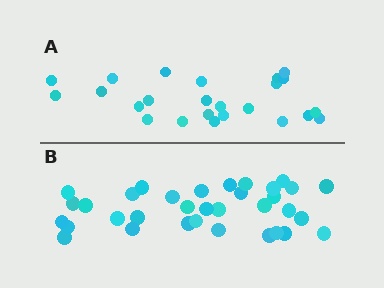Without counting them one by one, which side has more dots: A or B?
Region B (the bottom region) has more dots.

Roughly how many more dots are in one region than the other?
Region B has roughly 10 or so more dots than region A.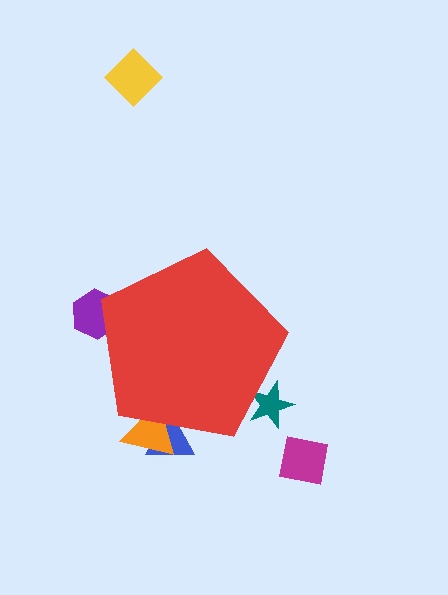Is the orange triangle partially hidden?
Yes, the orange triangle is partially hidden behind the red pentagon.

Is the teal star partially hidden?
Yes, the teal star is partially hidden behind the red pentagon.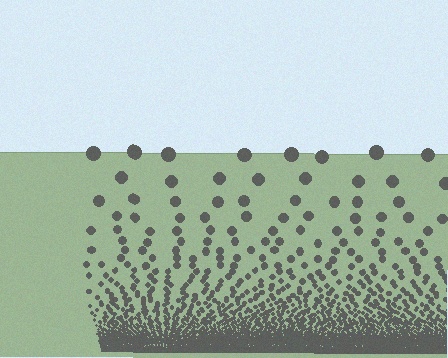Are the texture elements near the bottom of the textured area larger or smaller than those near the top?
Smaller. The gradient is inverted — elements near the bottom are smaller and denser.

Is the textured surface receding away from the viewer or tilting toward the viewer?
The surface appears to tilt toward the viewer. Texture elements get larger and sparser toward the top.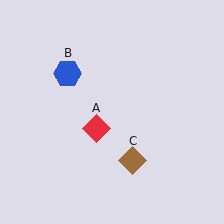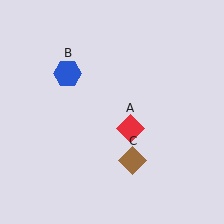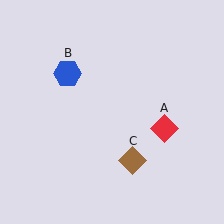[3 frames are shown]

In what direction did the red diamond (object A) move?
The red diamond (object A) moved right.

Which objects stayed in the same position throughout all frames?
Blue hexagon (object B) and brown diamond (object C) remained stationary.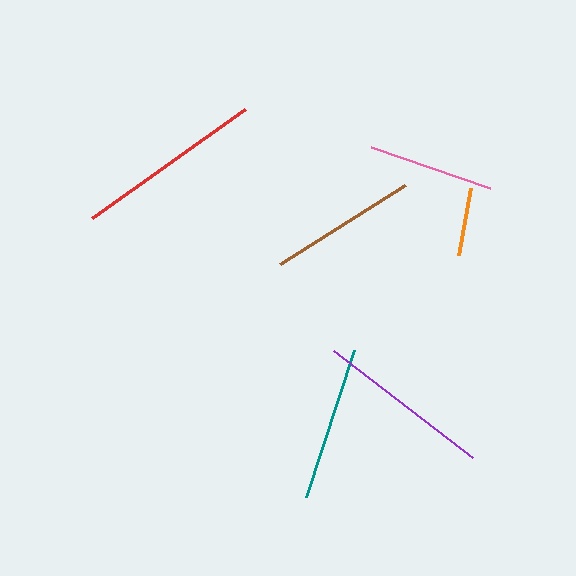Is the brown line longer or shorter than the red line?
The red line is longer than the brown line.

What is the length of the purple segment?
The purple segment is approximately 175 pixels long.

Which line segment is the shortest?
The orange line is the shortest at approximately 68 pixels.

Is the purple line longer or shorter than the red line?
The red line is longer than the purple line.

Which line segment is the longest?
The red line is the longest at approximately 188 pixels.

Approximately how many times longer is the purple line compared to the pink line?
The purple line is approximately 1.4 times the length of the pink line.